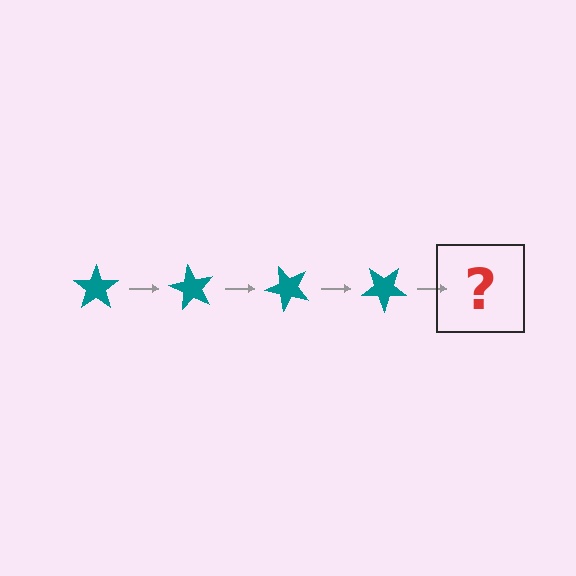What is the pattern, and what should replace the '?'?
The pattern is that the star rotates 60 degrees each step. The '?' should be a teal star rotated 240 degrees.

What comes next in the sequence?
The next element should be a teal star rotated 240 degrees.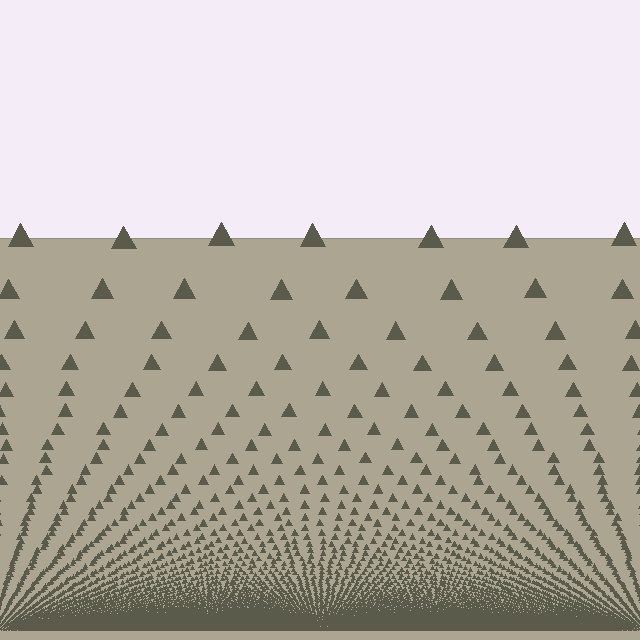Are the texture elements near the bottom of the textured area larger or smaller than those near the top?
Smaller. The gradient is inverted — elements near the bottom are smaller and denser.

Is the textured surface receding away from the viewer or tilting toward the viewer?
The surface appears to tilt toward the viewer. Texture elements get larger and sparser toward the top.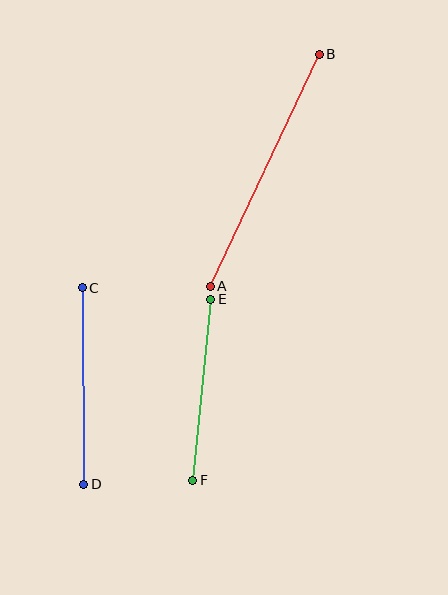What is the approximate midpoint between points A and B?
The midpoint is at approximately (265, 170) pixels.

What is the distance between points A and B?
The distance is approximately 256 pixels.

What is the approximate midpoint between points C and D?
The midpoint is at approximately (83, 386) pixels.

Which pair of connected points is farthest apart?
Points A and B are farthest apart.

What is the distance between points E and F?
The distance is approximately 182 pixels.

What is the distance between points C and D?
The distance is approximately 196 pixels.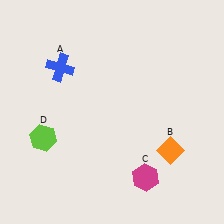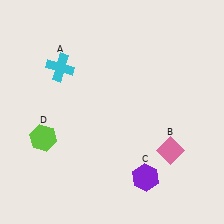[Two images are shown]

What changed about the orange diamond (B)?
In Image 1, B is orange. In Image 2, it changed to pink.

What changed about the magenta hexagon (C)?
In Image 1, C is magenta. In Image 2, it changed to purple.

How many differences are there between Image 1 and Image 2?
There are 3 differences between the two images.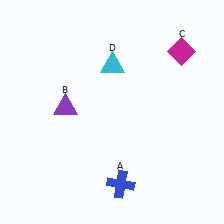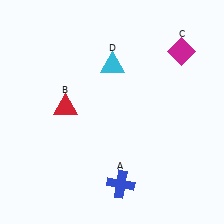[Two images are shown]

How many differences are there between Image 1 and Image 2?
There is 1 difference between the two images.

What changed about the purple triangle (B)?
In Image 1, B is purple. In Image 2, it changed to red.